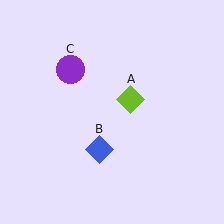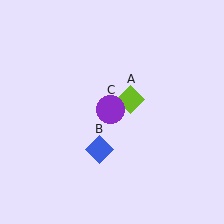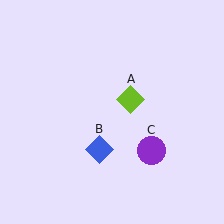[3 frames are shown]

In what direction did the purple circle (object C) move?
The purple circle (object C) moved down and to the right.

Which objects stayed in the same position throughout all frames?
Lime diamond (object A) and blue diamond (object B) remained stationary.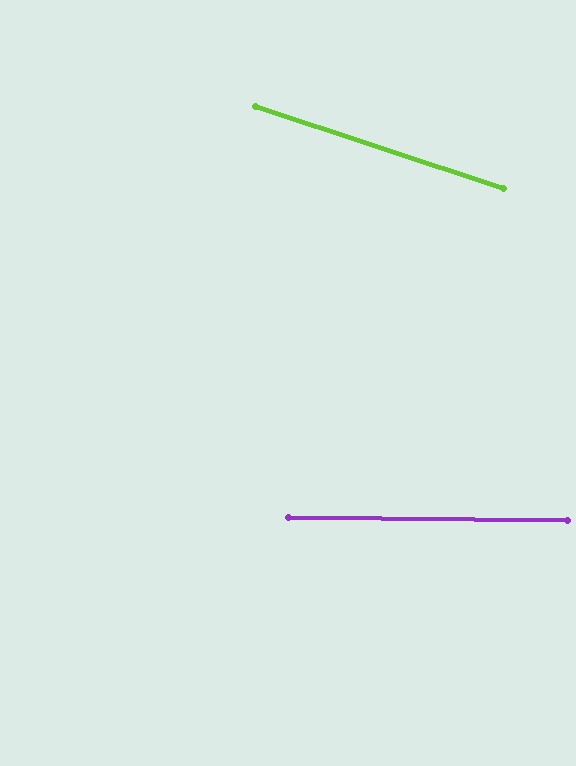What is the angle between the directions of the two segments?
Approximately 18 degrees.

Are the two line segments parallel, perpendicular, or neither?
Neither parallel nor perpendicular — they differ by about 18°.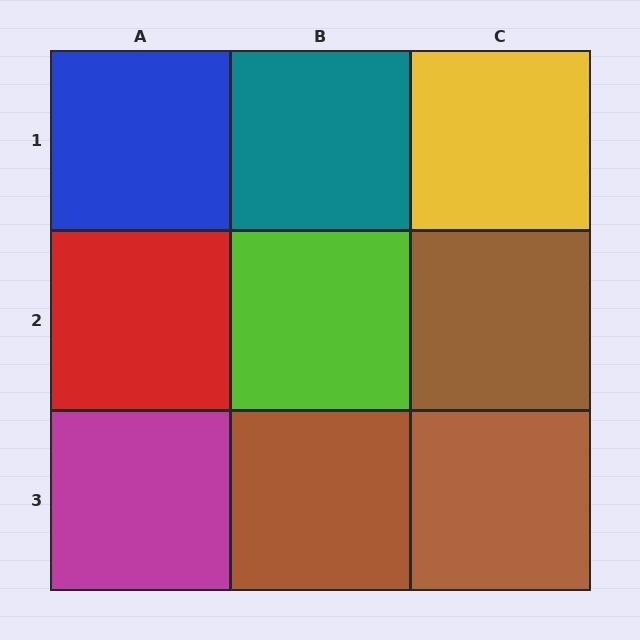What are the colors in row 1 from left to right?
Blue, teal, yellow.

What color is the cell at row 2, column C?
Brown.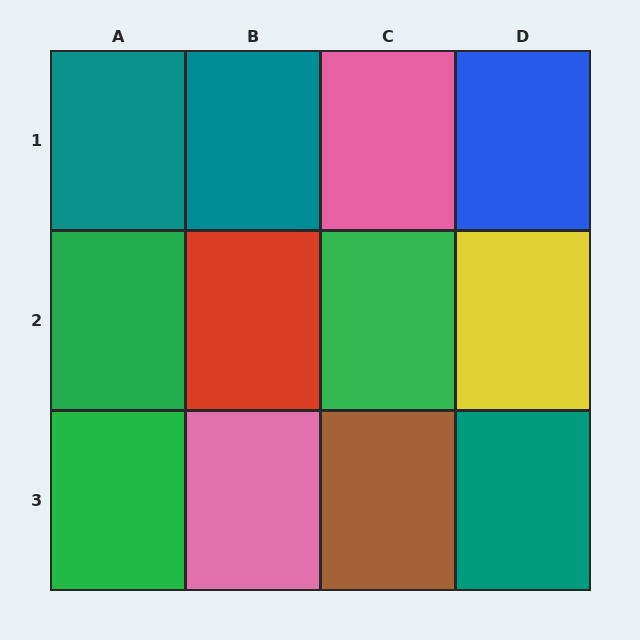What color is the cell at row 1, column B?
Teal.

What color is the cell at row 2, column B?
Red.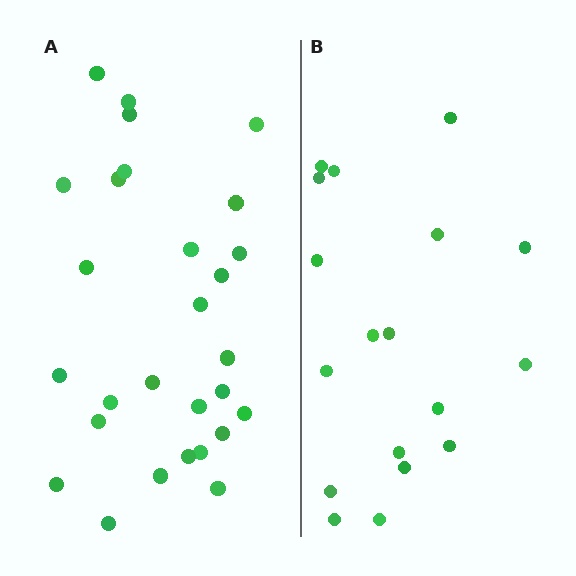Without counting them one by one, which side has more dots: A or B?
Region A (the left region) has more dots.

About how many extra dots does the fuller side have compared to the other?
Region A has roughly 10 or so more dots than region B.